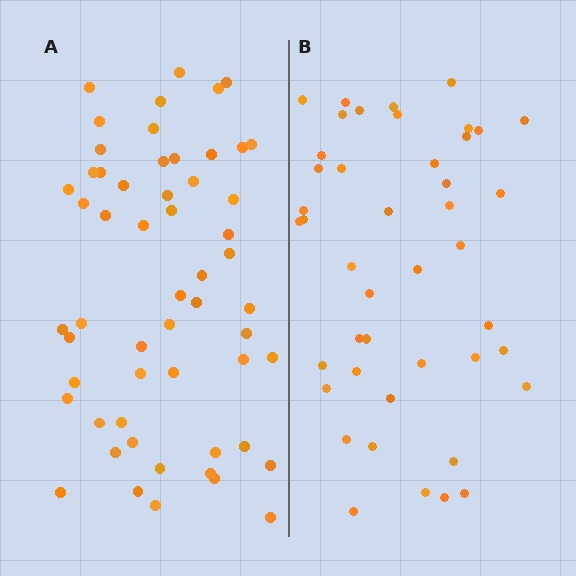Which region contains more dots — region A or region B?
Region A (the left region) has more dots.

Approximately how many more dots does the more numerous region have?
Region A has roughly 12 or so more dots than region B.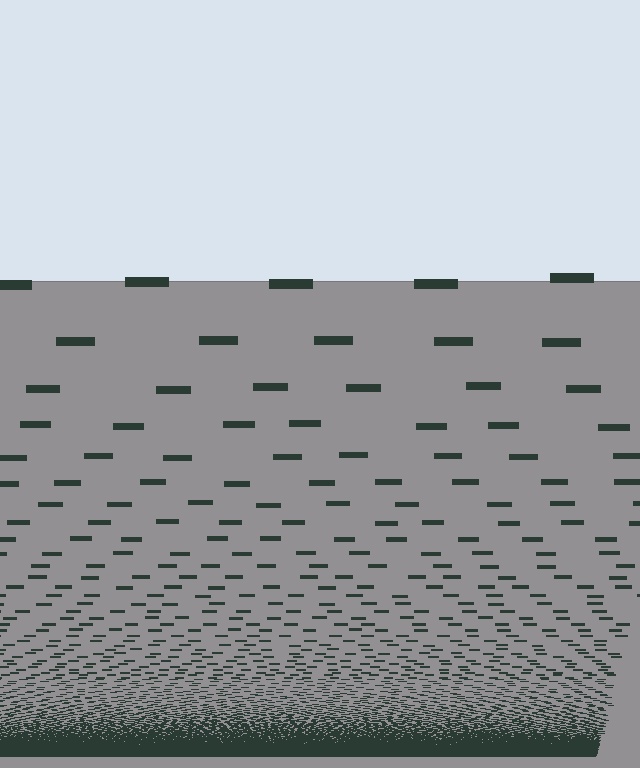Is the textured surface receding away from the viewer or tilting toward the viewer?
The surface appears to tilt toward the viewer. Texture elements get larger and sparser toward the top.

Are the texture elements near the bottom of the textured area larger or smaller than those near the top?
Smaller. The gradient is inverted — elements near the bottom are smaller and denser.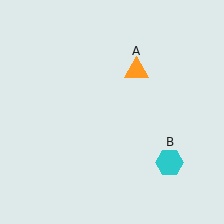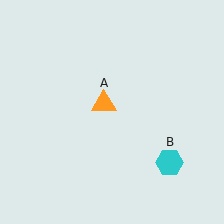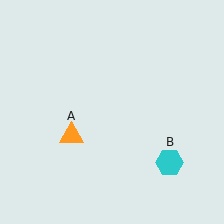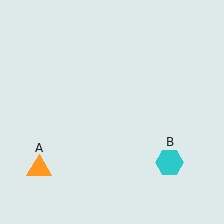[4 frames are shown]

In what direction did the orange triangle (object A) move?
The orange triangle (object A) moved down and to the left.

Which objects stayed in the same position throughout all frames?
Cyan hexagon (object B) remained stationary.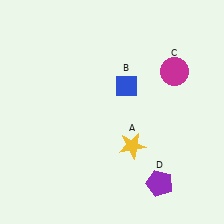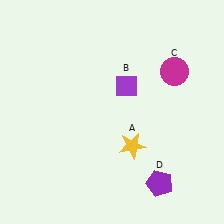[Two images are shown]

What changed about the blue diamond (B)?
In Image 1, B is blue. In Image 2, it changed to purple.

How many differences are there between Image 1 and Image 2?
There is 1 difference between the two images.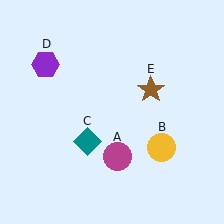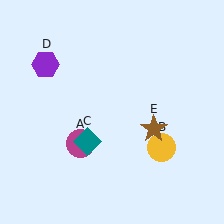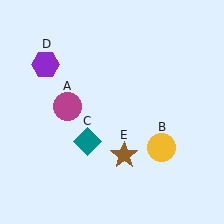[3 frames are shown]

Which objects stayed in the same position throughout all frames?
Yellow circle (object B) and teal diamond (object C) and purple hexagon (object D) remained stationary.